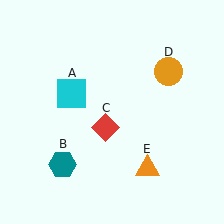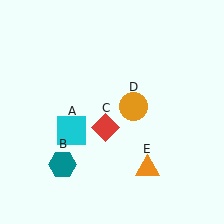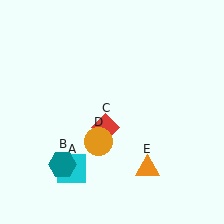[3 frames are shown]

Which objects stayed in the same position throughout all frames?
Teal hexagon (object B) and red diamond (object C) and orange triangle (object E) remained stationary.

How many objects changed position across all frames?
2 objects changed position: cyan square (object A), orange circle (object D).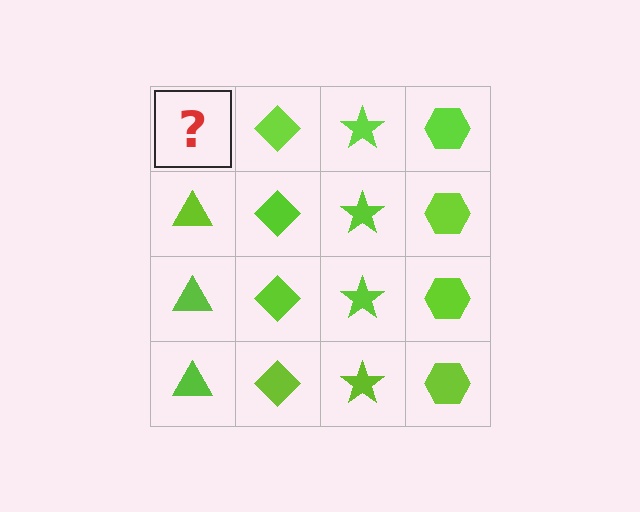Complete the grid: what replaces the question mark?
The question mark should be replaced with a lime triangle.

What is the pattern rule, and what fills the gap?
The rule is that each column has a consistent shape. The gap should be filled with a lime triangle.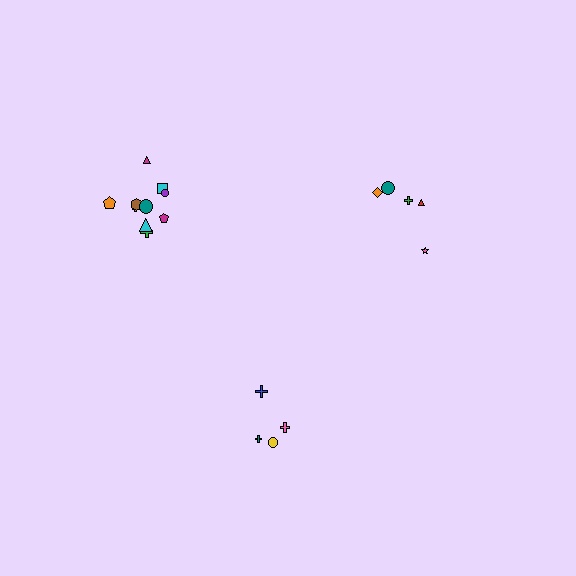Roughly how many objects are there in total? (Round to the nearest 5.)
Roughly 20 objects in total.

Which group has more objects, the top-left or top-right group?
The top-left group.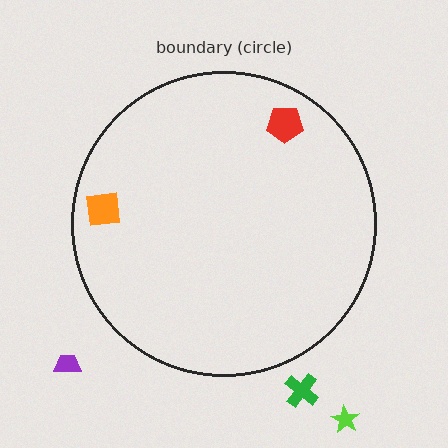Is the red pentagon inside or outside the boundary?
Inside.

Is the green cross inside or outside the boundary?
Outside.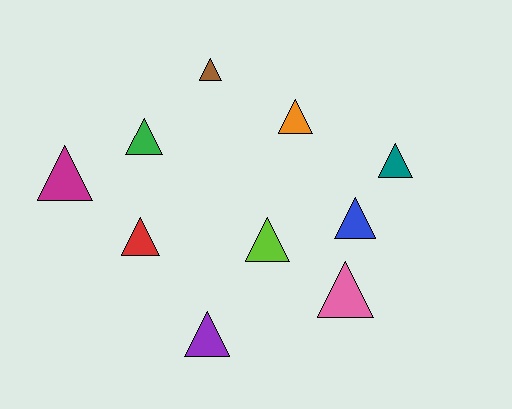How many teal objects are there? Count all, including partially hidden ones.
There is 1 teal object.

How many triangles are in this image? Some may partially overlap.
There are 10 triangles.